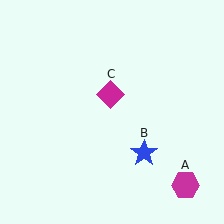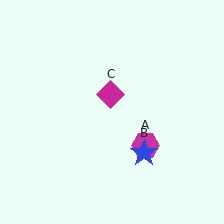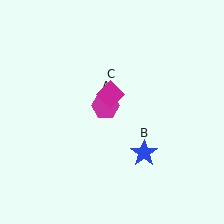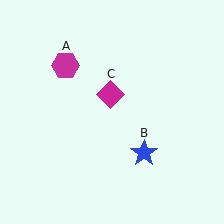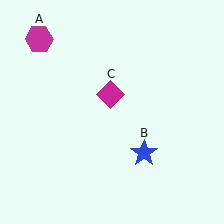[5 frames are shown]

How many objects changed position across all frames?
1 object changed position: magenta hexagon (object A).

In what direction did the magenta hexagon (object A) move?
The magenta hexagon (object A) moved up and to the left.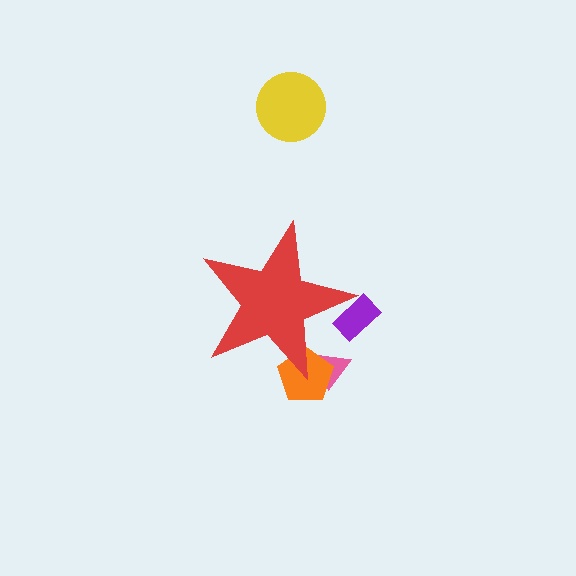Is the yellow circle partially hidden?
No, the yellow circle is fully visible.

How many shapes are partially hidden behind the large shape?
3 shapes are partially hidden.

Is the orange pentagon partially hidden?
Yes, the orange pentagon is partially hidden behind the red star.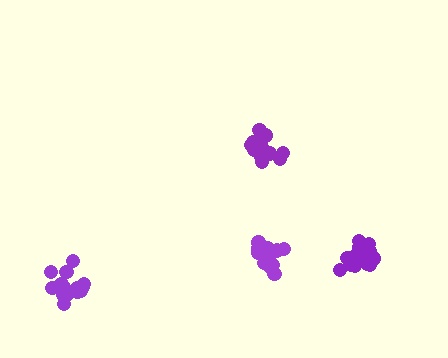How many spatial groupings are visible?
There are 4 spatial groupings.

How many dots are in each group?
Group 1: 14 dots, Group 2: 13 dots, Group 3: 15 dots, Group 4: 15 dots (57 total).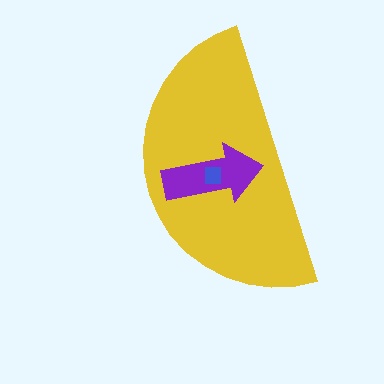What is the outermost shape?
The yellow semicircle.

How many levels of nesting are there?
3.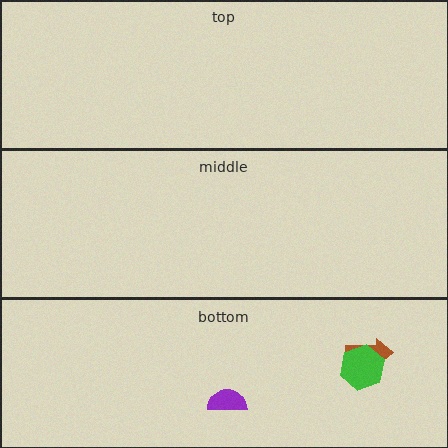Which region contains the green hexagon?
The bottom region.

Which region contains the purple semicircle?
The bottom region.